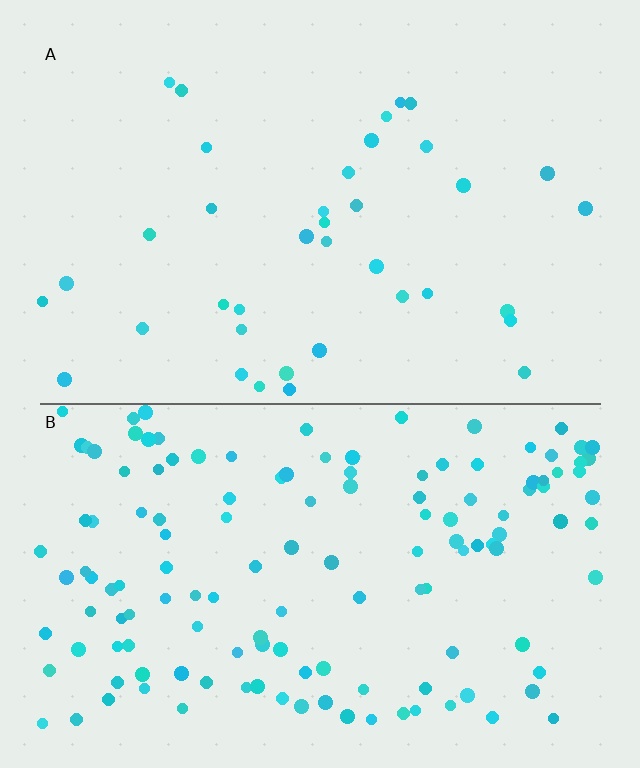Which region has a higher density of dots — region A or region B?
B (the bottom).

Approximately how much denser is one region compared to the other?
Approximately 3.7× — region B over region A.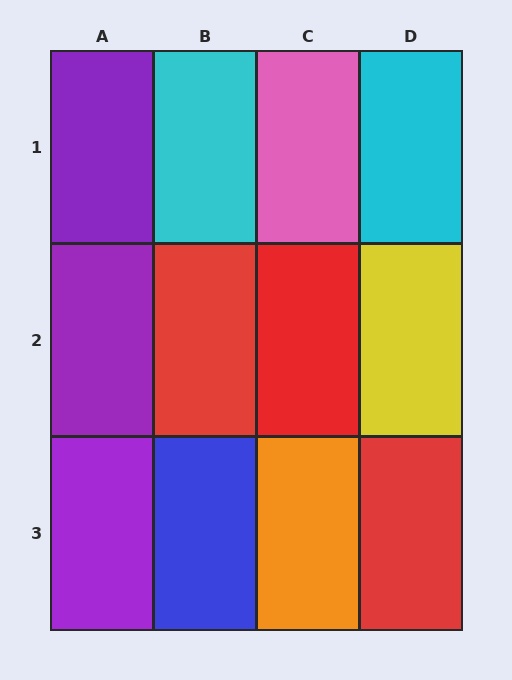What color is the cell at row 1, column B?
Cyan.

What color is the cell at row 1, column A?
Purple.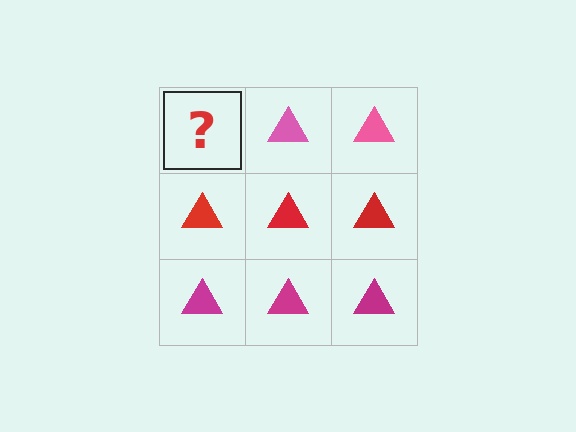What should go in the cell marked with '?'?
The missing cell should contain a pink triangle.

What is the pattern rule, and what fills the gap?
The rule is that each row has a consistent color. The gap should be filled with a pink triangle.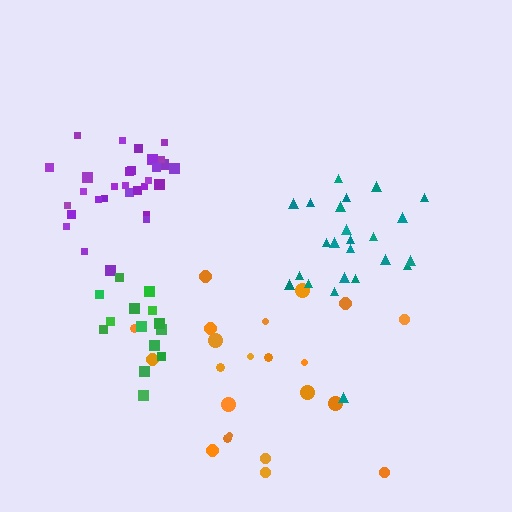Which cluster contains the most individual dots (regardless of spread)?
Purple (31).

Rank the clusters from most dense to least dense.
purple, green, teal, orange.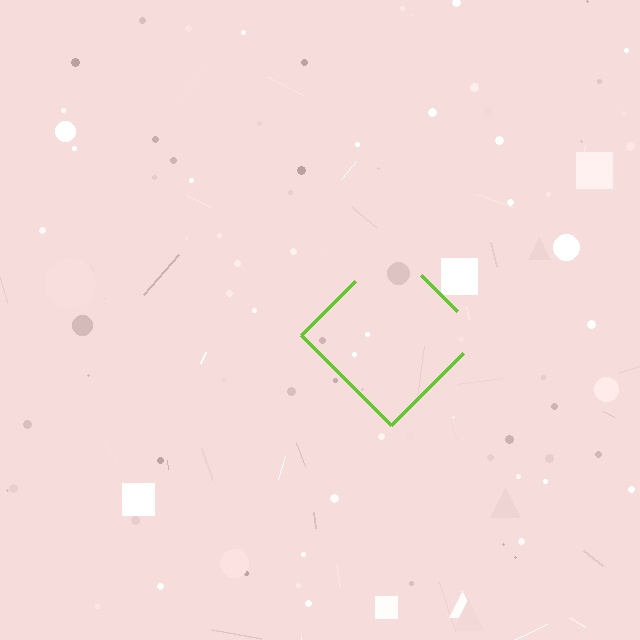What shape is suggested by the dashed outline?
The dashed outline suggests a diamond.